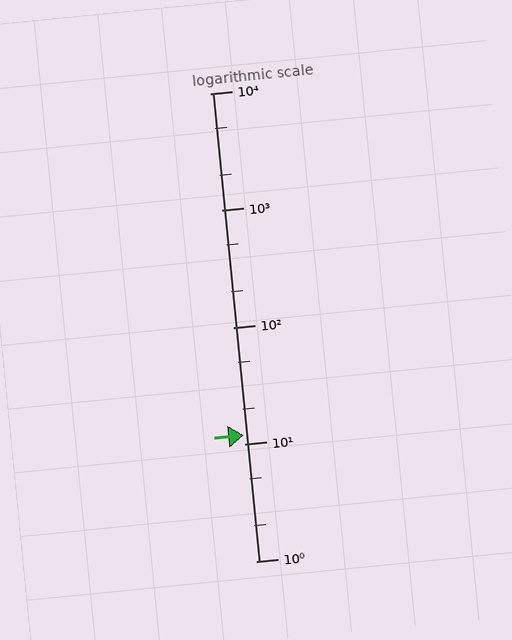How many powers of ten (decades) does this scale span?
The scale spans 4 decades, from 1 to 10000.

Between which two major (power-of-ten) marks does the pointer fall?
The pointer is between 10 and 100.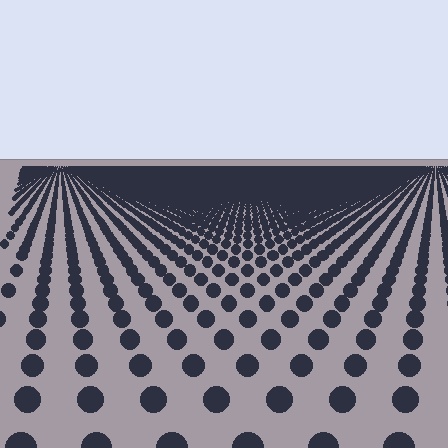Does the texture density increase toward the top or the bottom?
Density increases toward the top.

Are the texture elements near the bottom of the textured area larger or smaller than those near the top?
Larger. Near the bottom, elements are closer to the viewer and appear at a bigger on-screen size.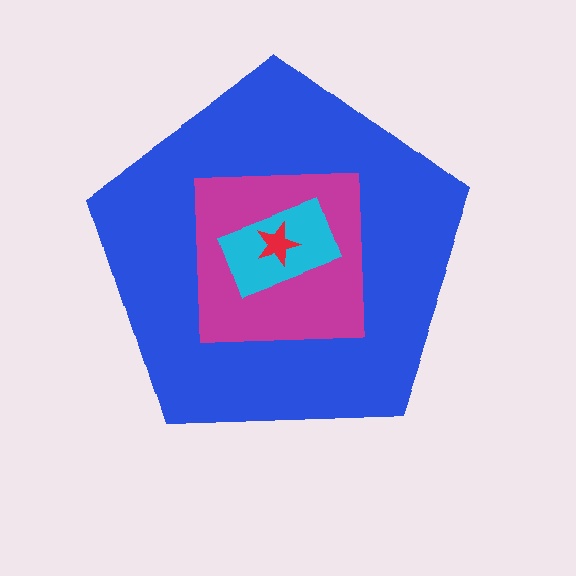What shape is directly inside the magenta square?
The cyan rectangle.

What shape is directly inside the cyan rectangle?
The red star.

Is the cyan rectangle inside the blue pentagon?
Yes.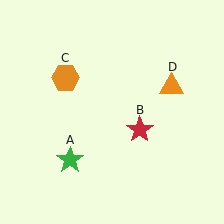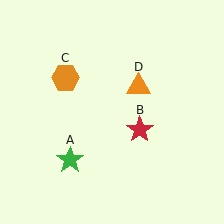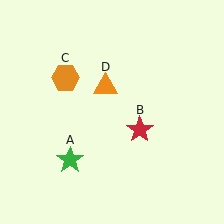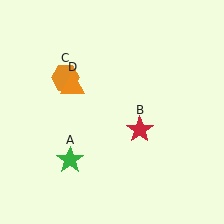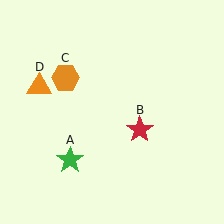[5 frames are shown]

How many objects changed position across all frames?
1 object changed position: orange triangle (object D).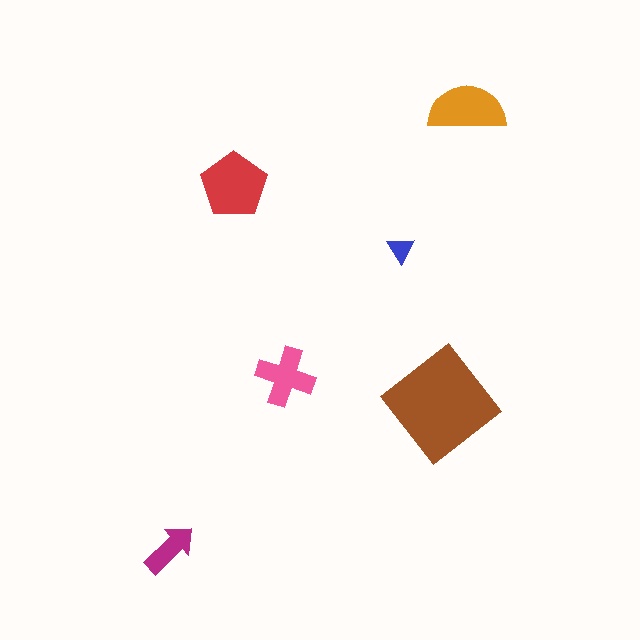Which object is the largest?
The brown diamond.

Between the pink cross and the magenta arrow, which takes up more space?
The pink cross.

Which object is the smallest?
The blue triangle.